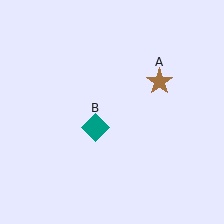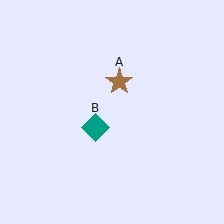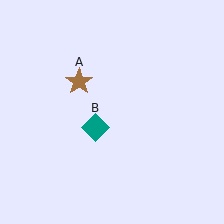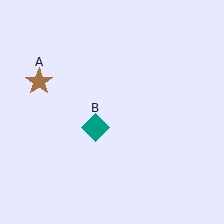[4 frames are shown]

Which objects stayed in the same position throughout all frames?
Teal diamond (object B) remained stationary.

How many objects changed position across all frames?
1 object changed position: brown star (object A).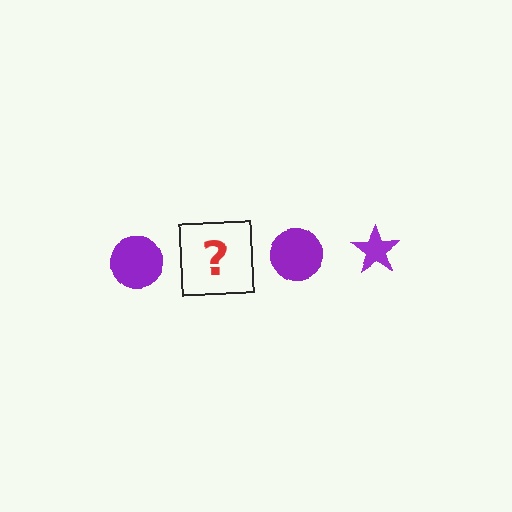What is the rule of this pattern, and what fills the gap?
The rule is that the pattern cycles through circle, star shapes in purple. The gap should be filled with a purple star.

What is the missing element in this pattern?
The missing element is a purple star.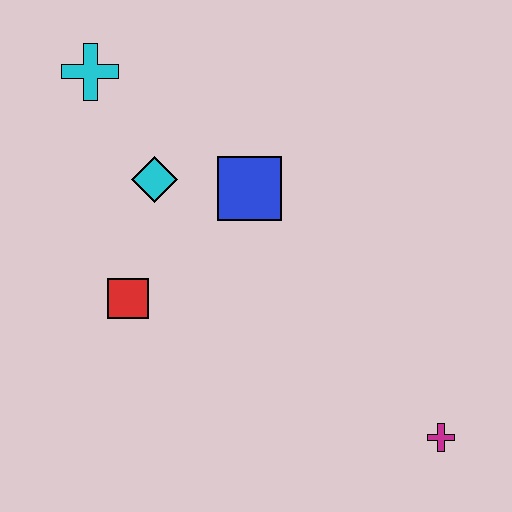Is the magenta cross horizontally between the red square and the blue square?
No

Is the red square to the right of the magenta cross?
No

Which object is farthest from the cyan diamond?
The magenta cross is farthest from the cyan diamond.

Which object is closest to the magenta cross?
The blue square is closest to the magenta cross.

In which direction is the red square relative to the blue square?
The red square is to the left of the blue square.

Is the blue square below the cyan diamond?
Yes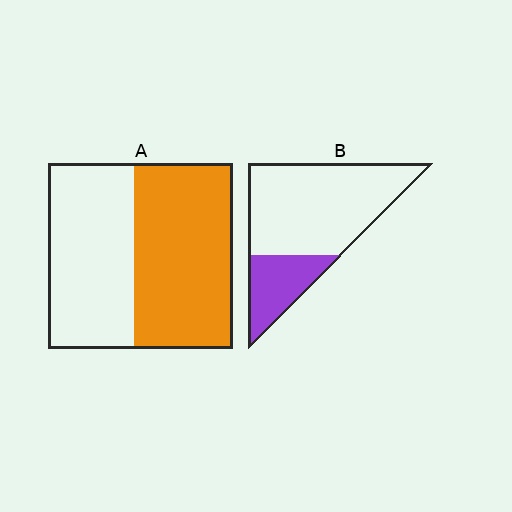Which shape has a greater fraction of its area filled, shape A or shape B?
Shape A.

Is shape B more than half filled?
No.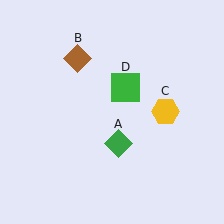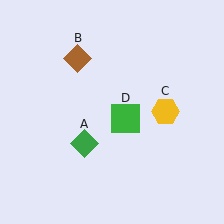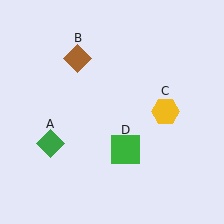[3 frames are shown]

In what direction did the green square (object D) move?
The green square (object D) moved down.